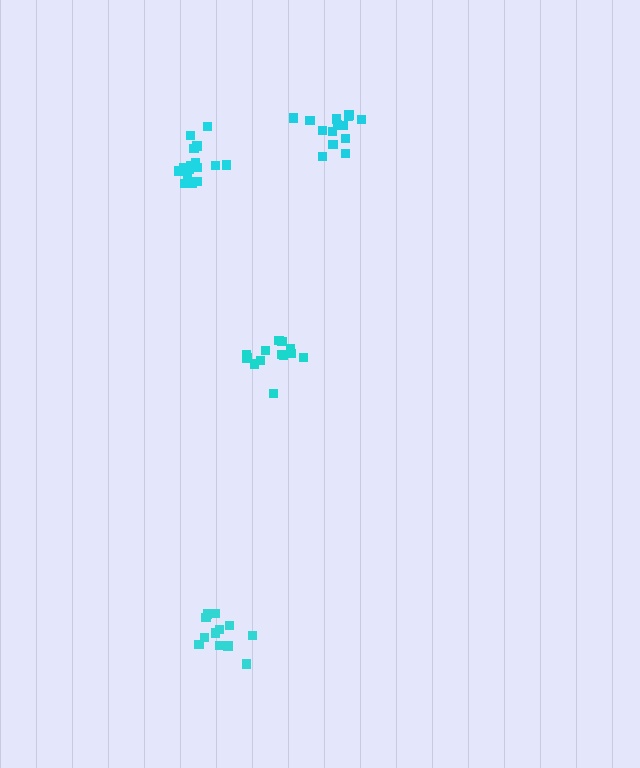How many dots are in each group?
Group 1: 14 dots, Group 2: 13 dots, Group 3: 12 dots, Group 4: 17 dots (56 total).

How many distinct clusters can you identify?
There are 4 distinct clusters.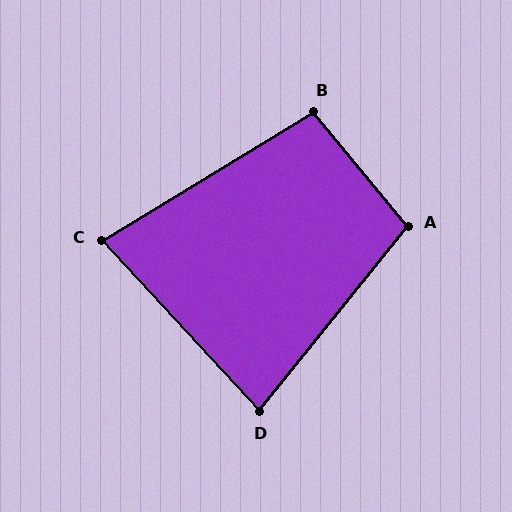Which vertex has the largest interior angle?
A, at approximately 101 degrees.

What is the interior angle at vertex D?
Approximately 82 degrees (acute).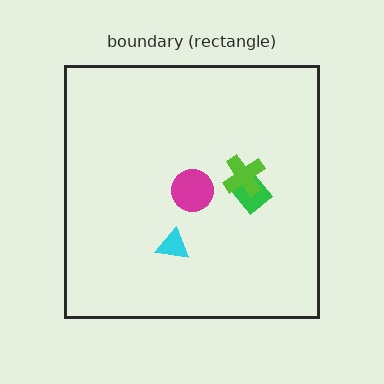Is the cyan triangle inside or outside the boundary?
Inside.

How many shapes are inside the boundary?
4 inside, 0 outside.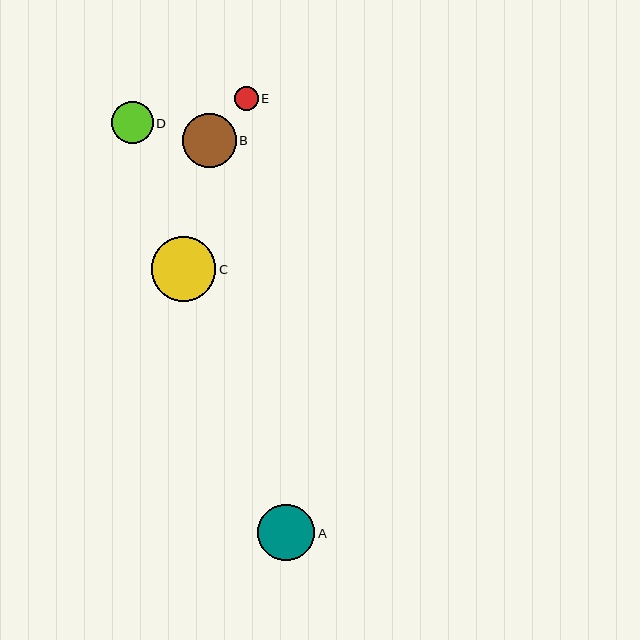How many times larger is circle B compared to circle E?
Circle B is approximately 2.3 times the size of circle E.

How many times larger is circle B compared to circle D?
Circle B is approximately 1.3 times the size of circle D.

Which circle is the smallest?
Circle E is the smallest with a size of approximately 24 pixels.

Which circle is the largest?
Circle C is the largest with a size of approximately 64 pixels.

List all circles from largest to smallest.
From largest to smallest: C, A, B, D, E.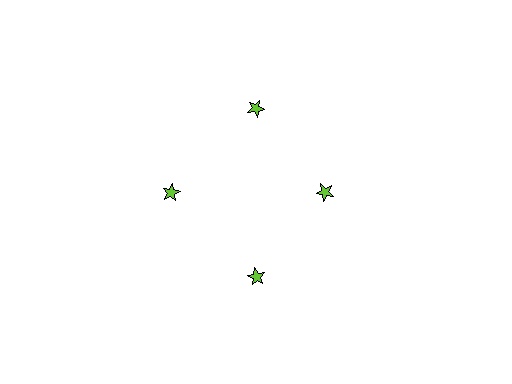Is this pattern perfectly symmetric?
No. The 4 lime stars are arranged in a ring, but one element near the 3 o'clock position is pulled inward toward the center, breaking the 4-fold rotational symmetry.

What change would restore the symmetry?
The symmetry would be restored by moving it outward, back onto the ring so that all 4 stars sit at equal angles and equal distance from the center.